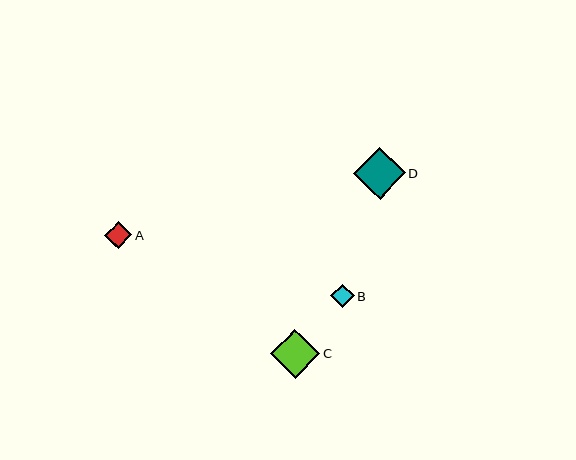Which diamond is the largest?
Diamond D is the largest with a size of approximately 51 pixels.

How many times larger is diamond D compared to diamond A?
Diamond D is approximately 1.9 times the size of diamond A.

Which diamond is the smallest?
Diamond B is the smallest with a size of approximately 23 pixels.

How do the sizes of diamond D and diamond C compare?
Diamond D and diamond C are approximately the same size.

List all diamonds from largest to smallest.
From largest to smallest: D, C, A, B.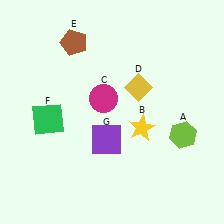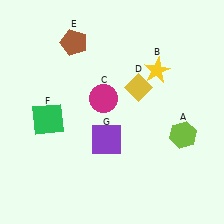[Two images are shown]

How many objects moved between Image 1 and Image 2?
1 object moved between the two images.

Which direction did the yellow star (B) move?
The yellow star (B) moved up.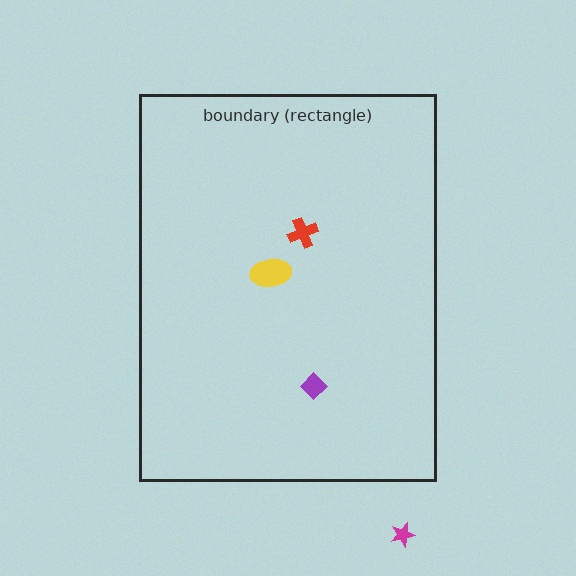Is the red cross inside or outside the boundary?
Inside.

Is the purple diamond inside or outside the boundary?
Inside.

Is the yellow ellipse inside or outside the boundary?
Inside.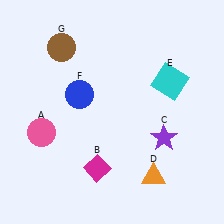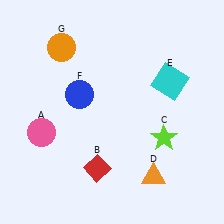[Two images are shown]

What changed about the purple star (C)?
In Image 1, C is purple. In Image 2, it changed to lime.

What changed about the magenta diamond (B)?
In Image 1, B is magenta. In Image 2, it changed to red.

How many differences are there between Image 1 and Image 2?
There are 3 differences between the two images.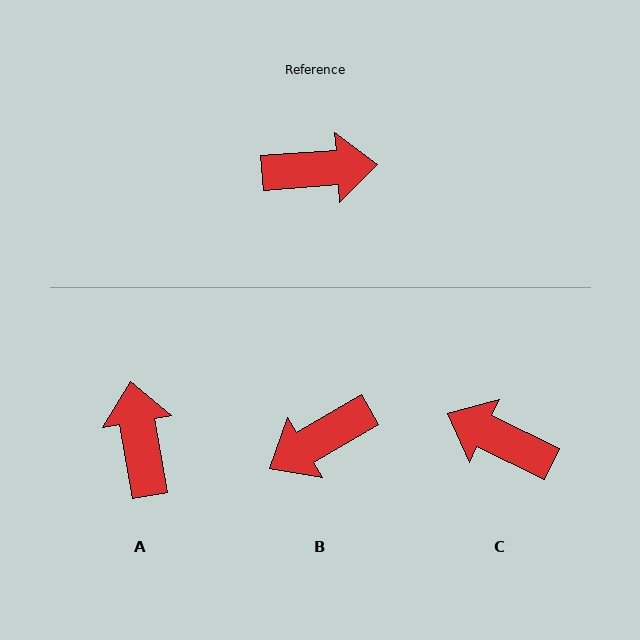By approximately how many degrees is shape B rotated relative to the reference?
Approximately 154 degrees clockwise.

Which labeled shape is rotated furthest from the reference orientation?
B, about 154 degrees away.